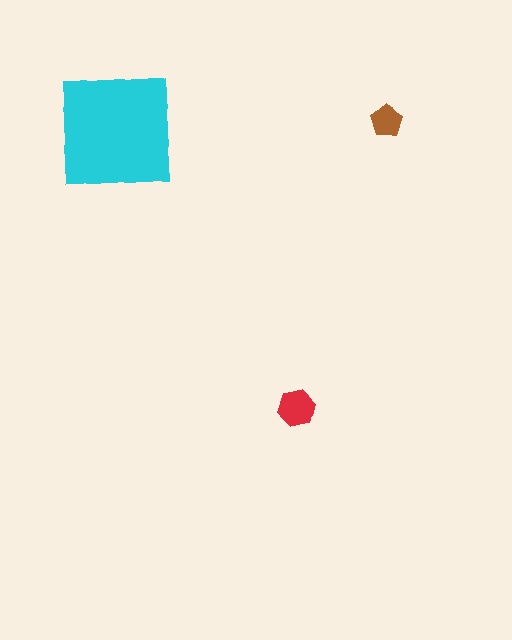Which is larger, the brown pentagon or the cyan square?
The cyan square.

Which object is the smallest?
The brown pentagon.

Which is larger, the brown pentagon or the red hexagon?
The red hexagon.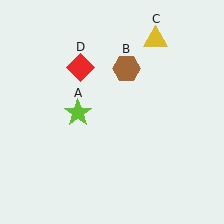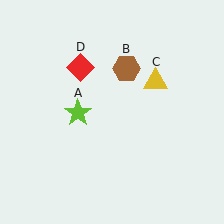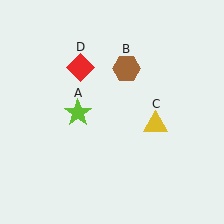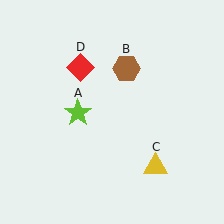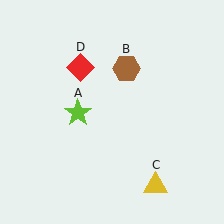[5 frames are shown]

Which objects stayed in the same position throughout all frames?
Lime star (object A) and brown hexagon (object B) and red diamond (object D) remained stationary.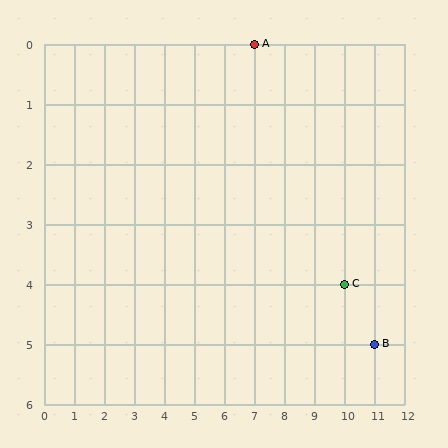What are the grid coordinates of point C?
Point C is at grid coordinates (10, 4).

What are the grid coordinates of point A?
Point A is at grid coordinates (7, 0).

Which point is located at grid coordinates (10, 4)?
Point C is at (10, 4).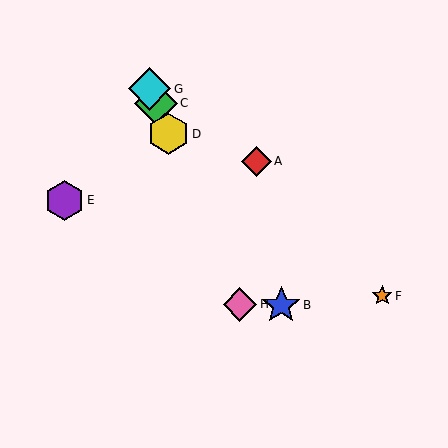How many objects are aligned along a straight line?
4 objects (C, D, G, H) are aligned along a straight line.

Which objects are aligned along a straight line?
Objects C, D, G, H are aligned along a straight line.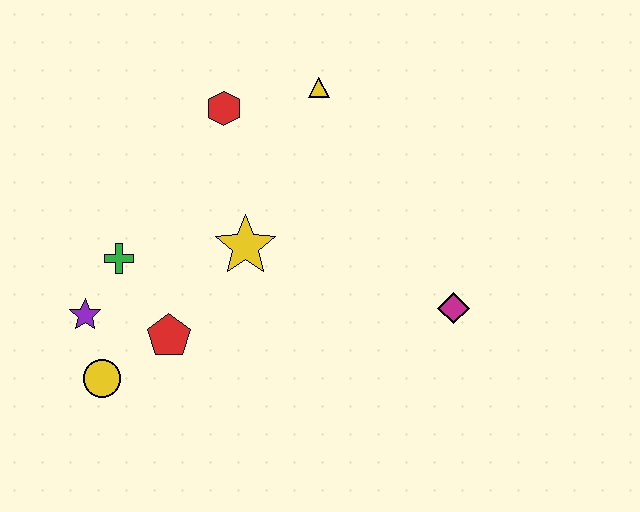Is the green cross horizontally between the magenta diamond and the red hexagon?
No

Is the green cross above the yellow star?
No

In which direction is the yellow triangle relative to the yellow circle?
The yellow triangle is above the yellow circle.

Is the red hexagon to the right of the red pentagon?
Yes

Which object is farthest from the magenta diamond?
The purple star is farthest from the magenta diamond.